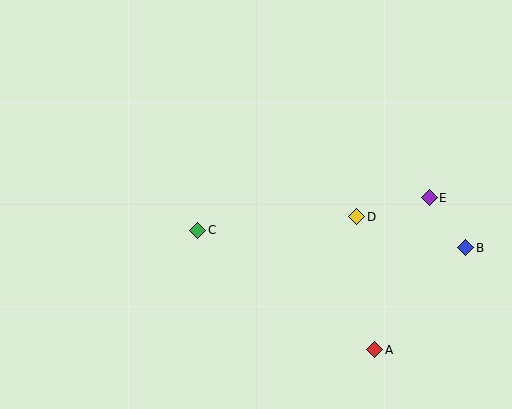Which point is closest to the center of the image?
Point C at (198, 230) is closest to the center.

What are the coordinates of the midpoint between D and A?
The midpoint between D and A is at (366, 283).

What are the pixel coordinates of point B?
Point B is at (466, 248).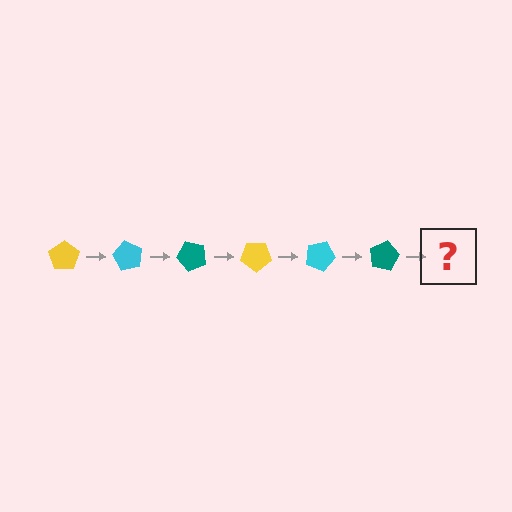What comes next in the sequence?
The next element should be a yellow pentagon, rotated 360 degrees from the start.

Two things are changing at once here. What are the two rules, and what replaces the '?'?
The two rules are that it rotates 60 degrees each step and the color cycles through yellow, cyan, and teal. The '?' should be a yellow pentagon, rotated 360 degrees from the start.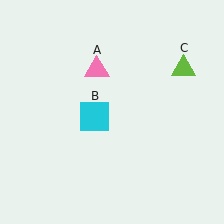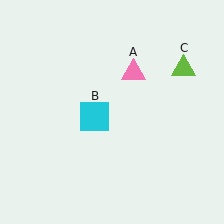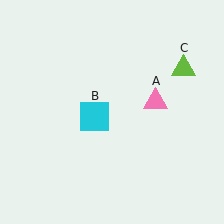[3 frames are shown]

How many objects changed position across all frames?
1 object changed position: pink triangle (object A).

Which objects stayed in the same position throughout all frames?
Cyan square (object B) and lime triangle (object C) remained stationary.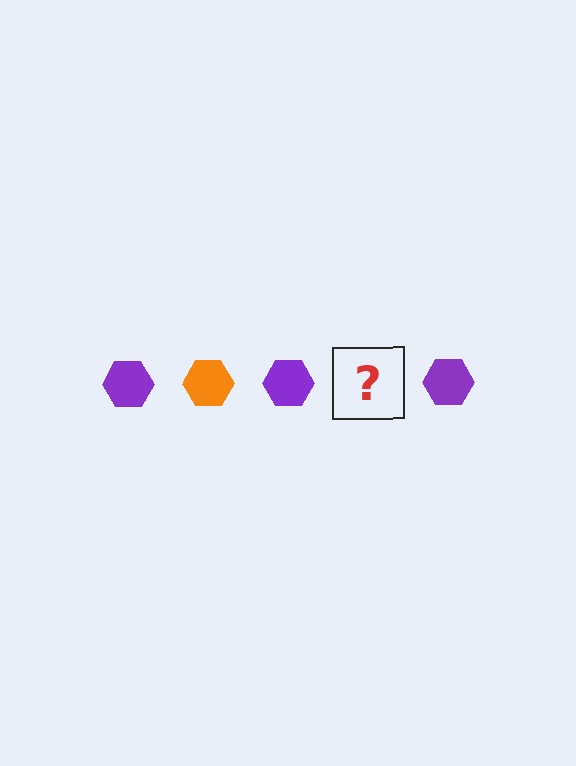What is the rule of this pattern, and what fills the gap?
The rule is that the pattern cycles through purple, orange hexagons. The gap should be filled with an orange hexagon.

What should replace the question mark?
The question mark should be replaced with an orange hexagon.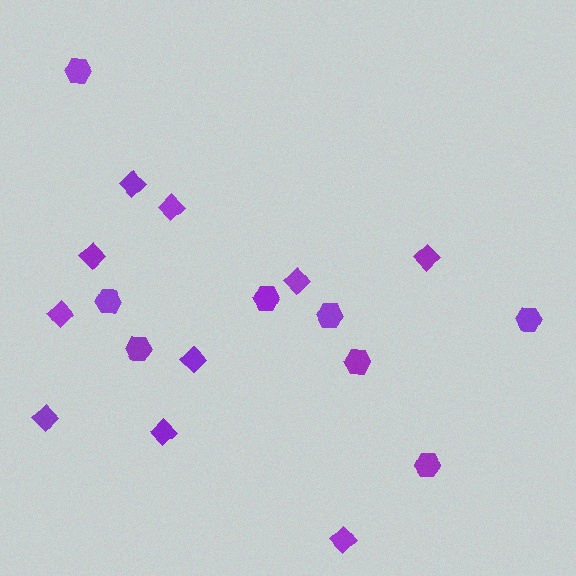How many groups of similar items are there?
There are 2 groups: one group of diamonds (10) and one group of hexagons (8).